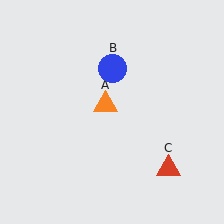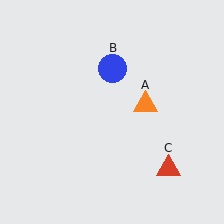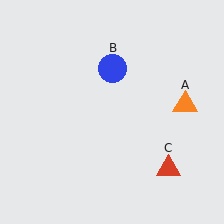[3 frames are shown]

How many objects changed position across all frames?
1 object changed position: orange triangle (object A).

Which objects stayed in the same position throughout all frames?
Blue circle (object B) and red triangle (object C) remained stationary.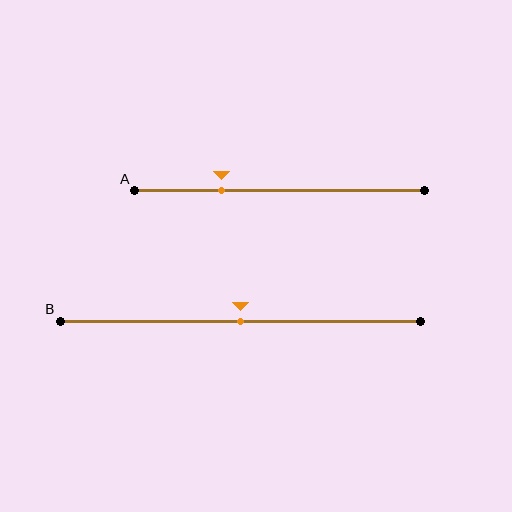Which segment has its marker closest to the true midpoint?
Segment B has its marker closest to the true midpoint.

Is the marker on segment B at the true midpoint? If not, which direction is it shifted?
Yes, the marker on segment B is at the true midpoint.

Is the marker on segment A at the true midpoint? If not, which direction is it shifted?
No, the marker on segment A is shifted to the left by about 20% of the segment length.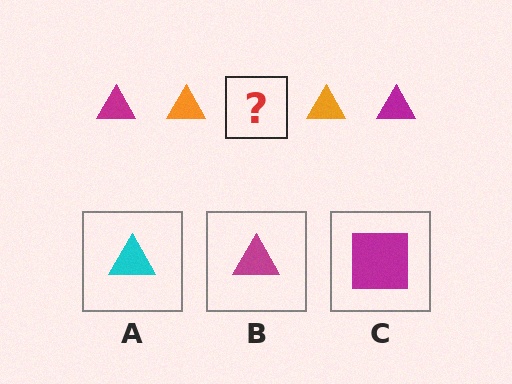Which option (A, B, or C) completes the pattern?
B.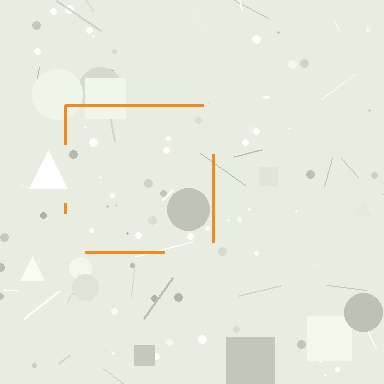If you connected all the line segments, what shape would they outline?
They would outline a square.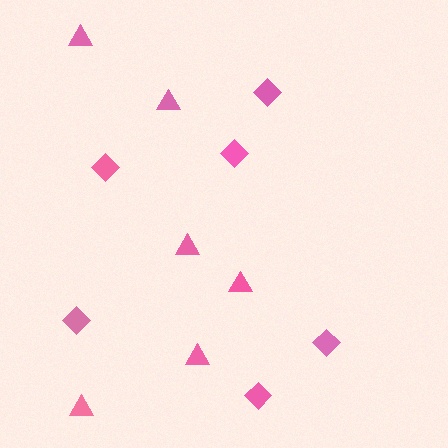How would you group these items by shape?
There are 2 groups: one group of triangles (6) and one group of diamonds (6).